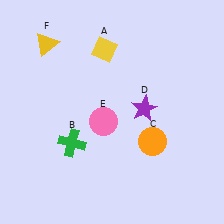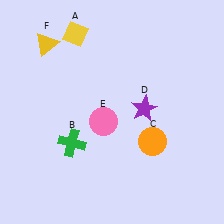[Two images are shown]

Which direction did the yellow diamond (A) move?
The yellow diamond (A) moved left.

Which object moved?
The yellow diamond (A) moved left.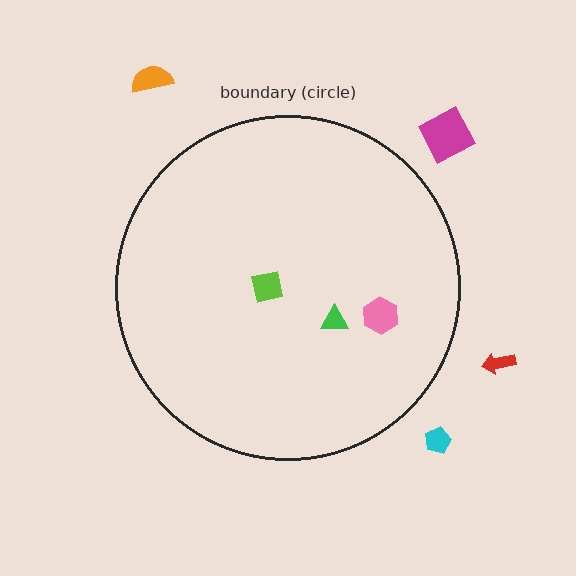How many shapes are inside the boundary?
3 inside, 4 outside.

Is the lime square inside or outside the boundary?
Inside.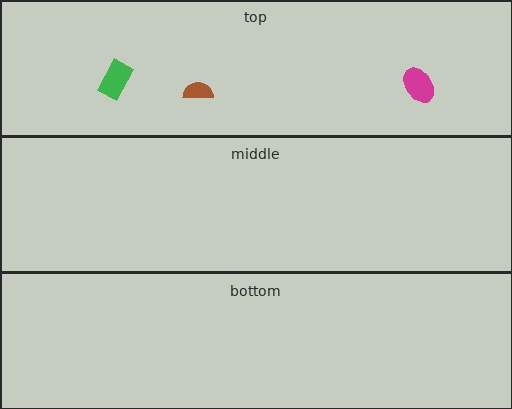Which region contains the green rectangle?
The top region.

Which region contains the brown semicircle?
The top region.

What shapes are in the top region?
The green rectangle, the brown semicircle, the magenta ellipse.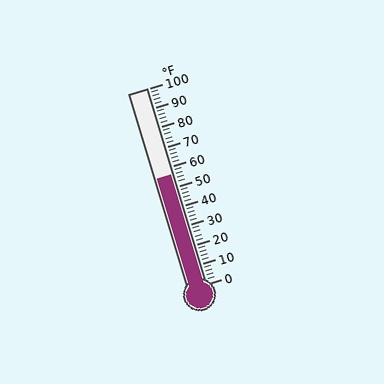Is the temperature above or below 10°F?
The temperature is above 10°F.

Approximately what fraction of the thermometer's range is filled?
The thermometer is filled to approximately 55% of its range.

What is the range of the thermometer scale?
The thermometer scale ranges from 0°F to 100°F.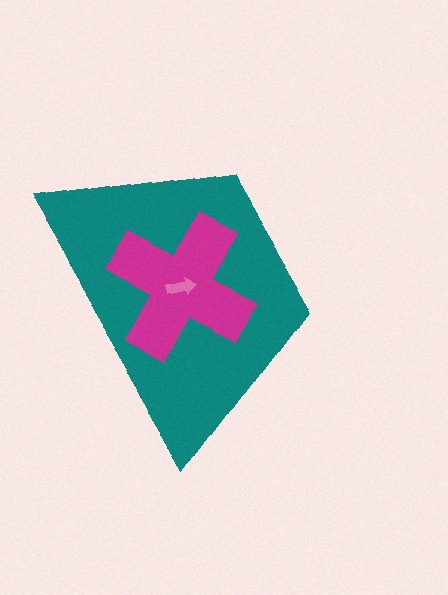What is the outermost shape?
The teal trapezoid.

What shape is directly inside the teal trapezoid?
The magenta cross.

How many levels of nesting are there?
3.